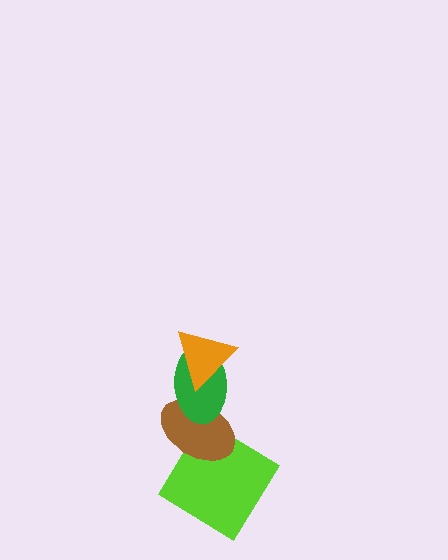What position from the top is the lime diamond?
The lime diamond is 4th from the top.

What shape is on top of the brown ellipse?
The green ellipse is on top of the brown ellipse.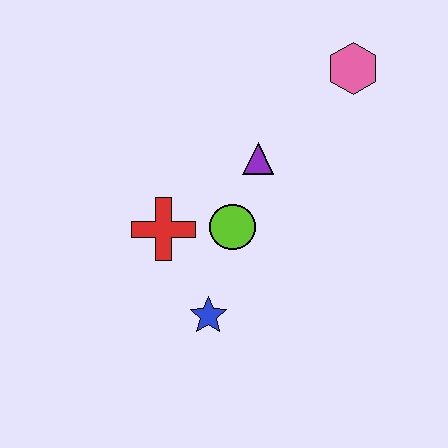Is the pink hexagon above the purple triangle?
Yes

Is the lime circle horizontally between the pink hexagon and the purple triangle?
No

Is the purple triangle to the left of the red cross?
No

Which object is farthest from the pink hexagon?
The blue star is farthest from the pink hexagon.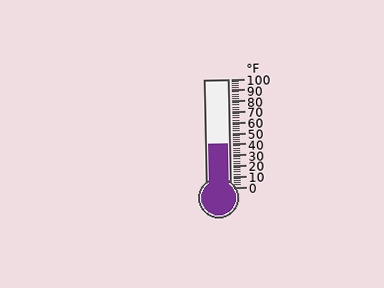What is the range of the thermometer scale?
The thermometer scale ranges from 0°F to 100°F.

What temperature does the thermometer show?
The thermometer shows approximately 40°F.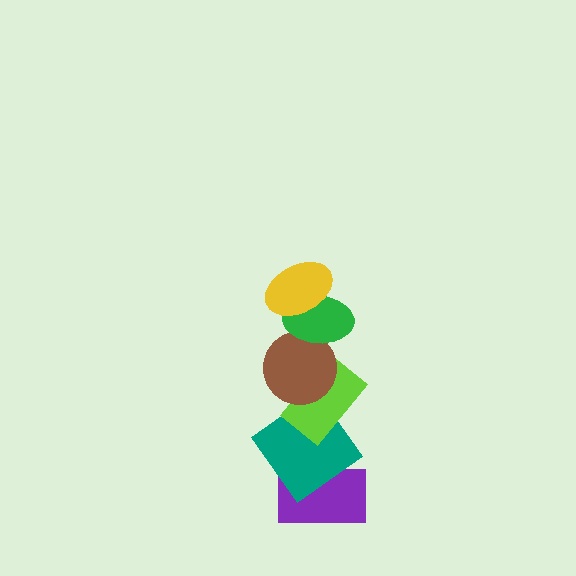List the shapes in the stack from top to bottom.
From top to bottom: the yellow ellipse, the green ellipse, the brown circle, the lime rectangle, the teal diamond, the purple rectangle.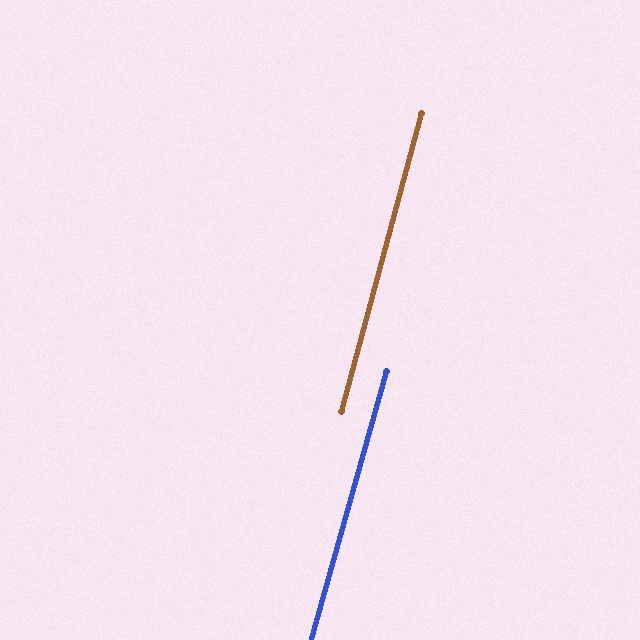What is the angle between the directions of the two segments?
Approximately 1 degree.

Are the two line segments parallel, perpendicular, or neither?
Parallel — their directions differ by only 0.7°.